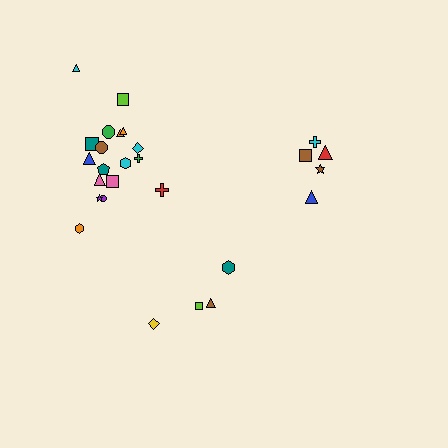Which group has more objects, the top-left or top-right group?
The top-left group.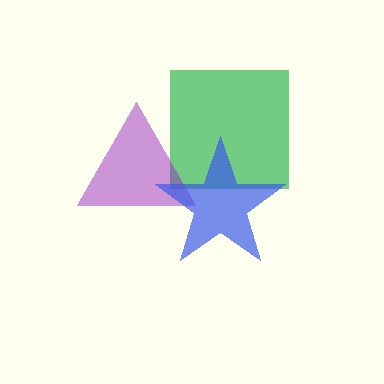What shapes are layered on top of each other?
The layered shapes are: a green square, a purple triangle, a blue star.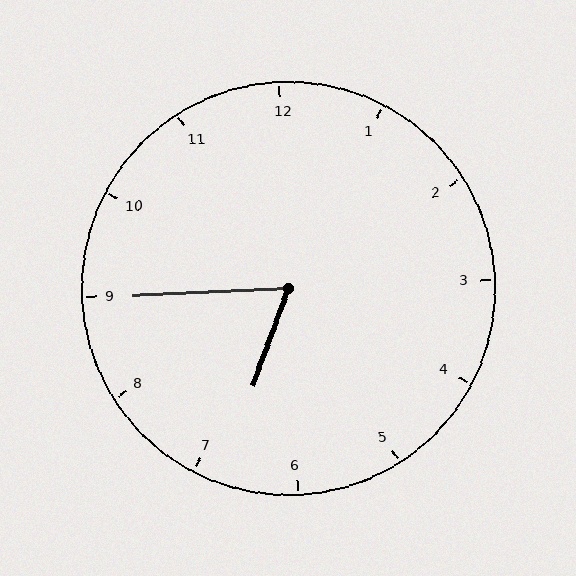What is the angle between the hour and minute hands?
Approximately 68 degrees.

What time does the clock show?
6:45.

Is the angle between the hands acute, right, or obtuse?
It is acute.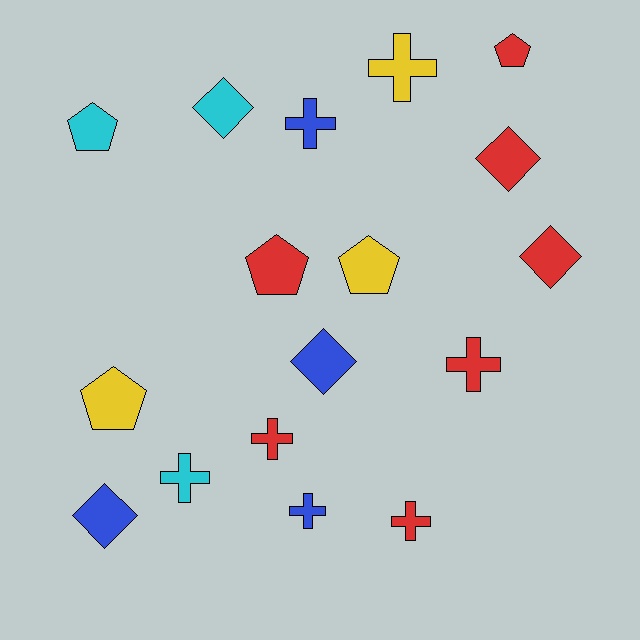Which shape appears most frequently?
Cross, with 7 objects.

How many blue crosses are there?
There are 2 blue crosses.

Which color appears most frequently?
Red, with 7 objects.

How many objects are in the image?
There are 17 objects.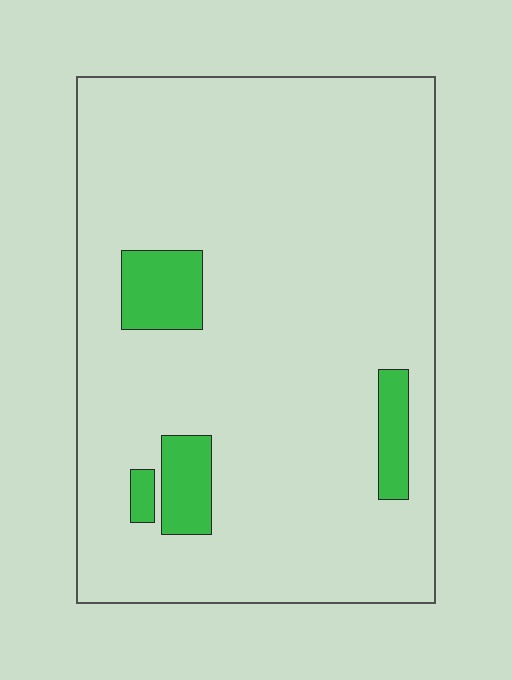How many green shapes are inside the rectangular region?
4.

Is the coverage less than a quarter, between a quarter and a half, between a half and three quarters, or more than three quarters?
Less than a quarter.